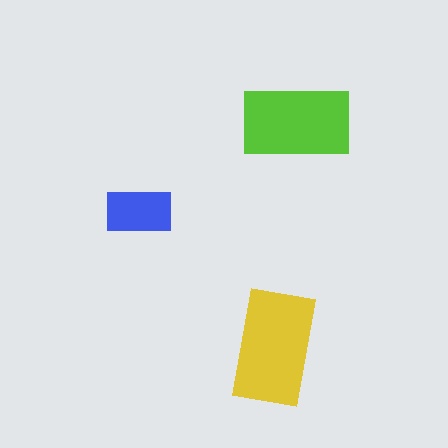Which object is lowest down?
The yellow rectangle is bottommost.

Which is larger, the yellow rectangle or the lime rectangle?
The yellow one.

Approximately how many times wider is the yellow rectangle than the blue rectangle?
About 1.5 times wider.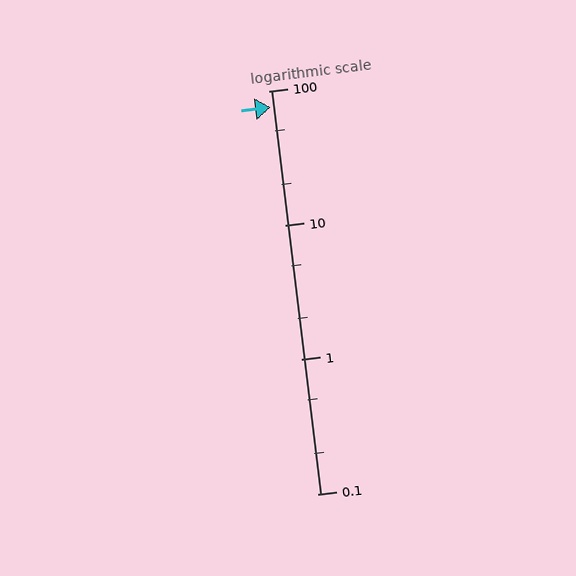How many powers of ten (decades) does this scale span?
The scale spans 3 decades, from 0.1 to 100.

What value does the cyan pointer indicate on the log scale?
The pointer indicates approximately 75.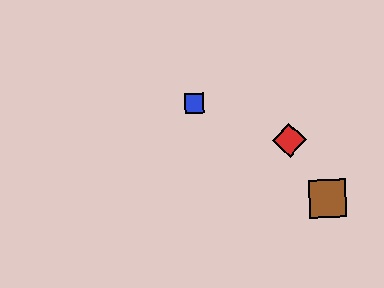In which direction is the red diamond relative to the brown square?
The red diamond is above the brown square.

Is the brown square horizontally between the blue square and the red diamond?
No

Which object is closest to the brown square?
The red diamond is closest to the brown square.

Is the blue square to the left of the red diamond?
Yes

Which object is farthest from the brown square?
The blue square is farthest from the brown square.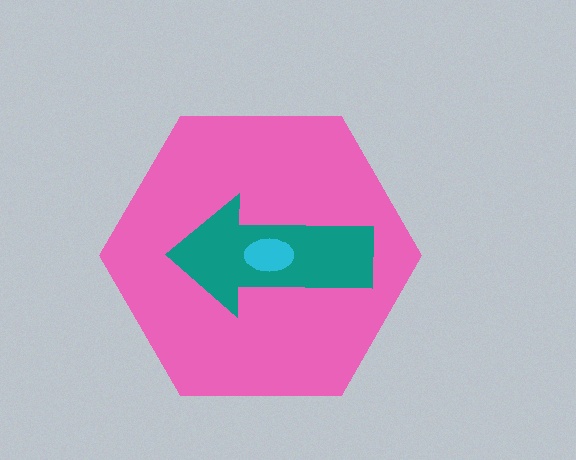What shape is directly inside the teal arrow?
The cyan ellipse.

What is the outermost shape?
The pink hexagon.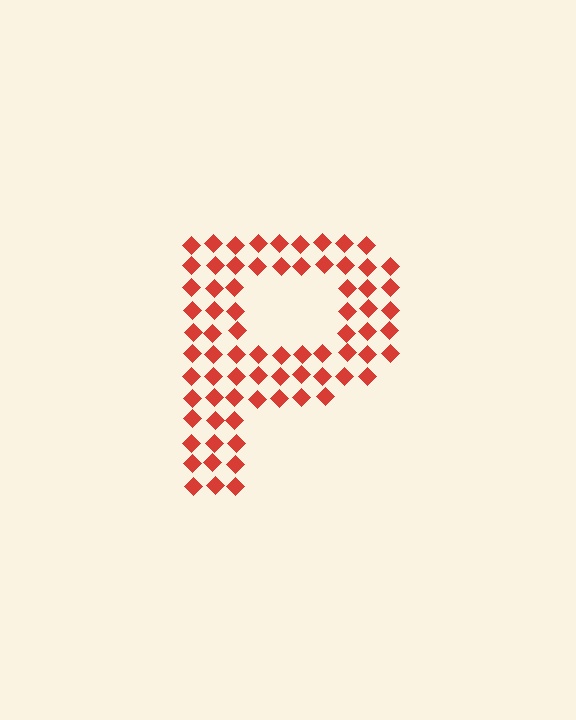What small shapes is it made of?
It is made of small diamonds.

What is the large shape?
The large shape is the letter P.